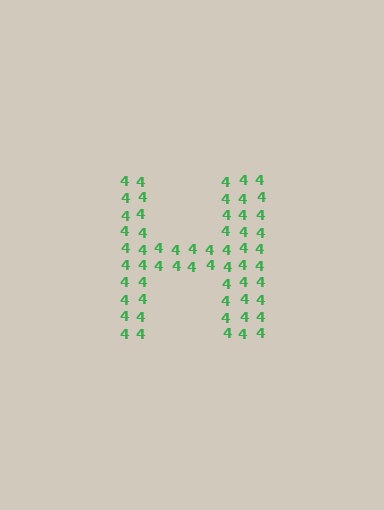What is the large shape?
The large shape is the letter H.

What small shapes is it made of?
It is made of small digit 4's.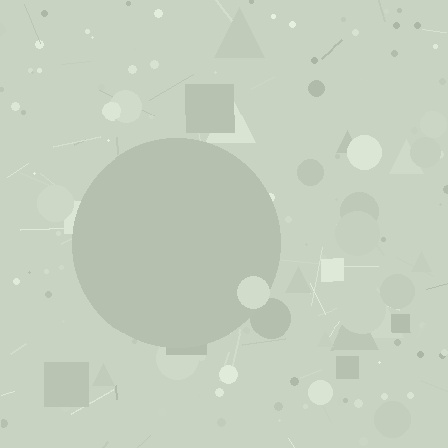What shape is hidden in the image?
A circle is hidden in the image.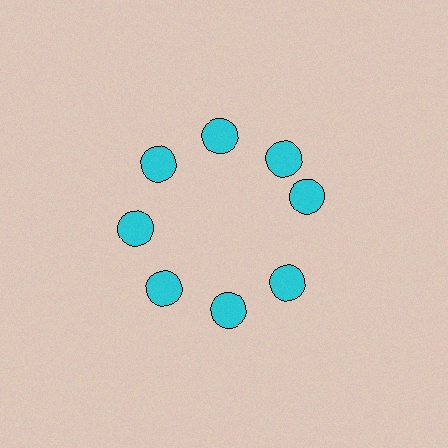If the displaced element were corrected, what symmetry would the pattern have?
It would have 8-fold rotational symmetry — the pattern would map onto itself every 45 degrees.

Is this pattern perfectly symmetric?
No. The 8 cyan circles are arranged in a ring, but one element near the 3 o'clock position is rotated out of alignment along the ring, breaking the 8-fold rotational symmetry.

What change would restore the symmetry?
The symmetry would be restored by rotating it back into even spacing with its neighbors so that all 8 circles sit at equal angles and equal distance from the center.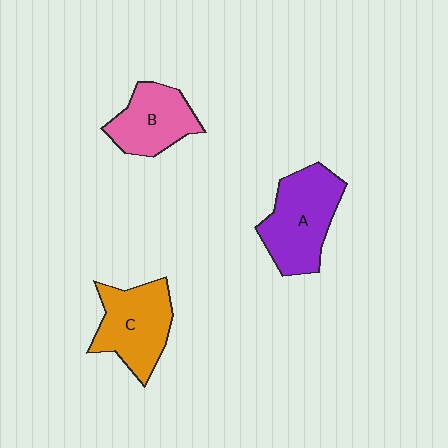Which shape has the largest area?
Shape A (purple).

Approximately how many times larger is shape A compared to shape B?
Approximately 1.3 times.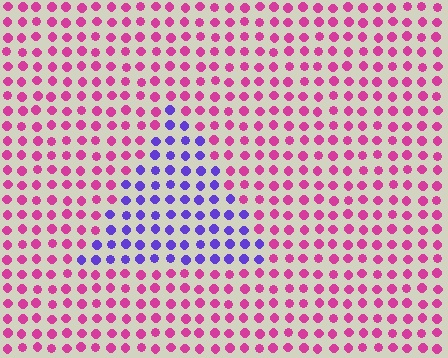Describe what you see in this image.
The image is filled with small magenta elements in a uniform arrangement. A triangle-shaped region is visible where the elements are tinted to a slightly different hue, forming a subtle color boundary.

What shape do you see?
I see a triangle.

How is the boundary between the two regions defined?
The boundary is defined purely by a slight shift in hue (about 67 degrees). Spacing, size, and orientation are identical on both sides.